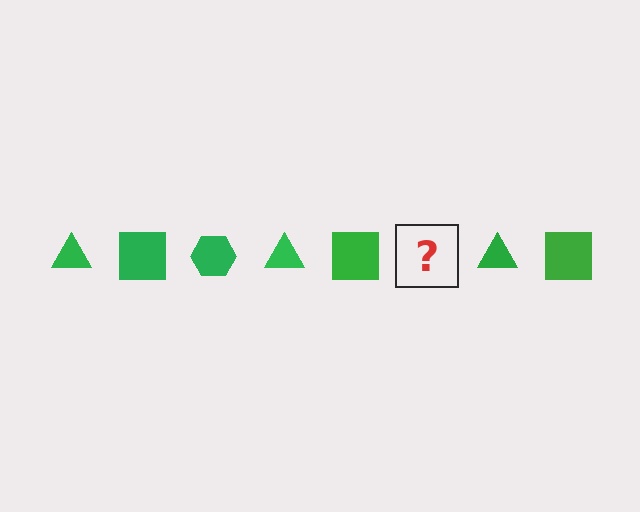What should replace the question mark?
The question mark should be replaced with a green hexagon.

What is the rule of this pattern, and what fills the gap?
The rule is that the pattern cycles through triangle, square, hexagon shapes in green. The gap should be filled with a green hexagon.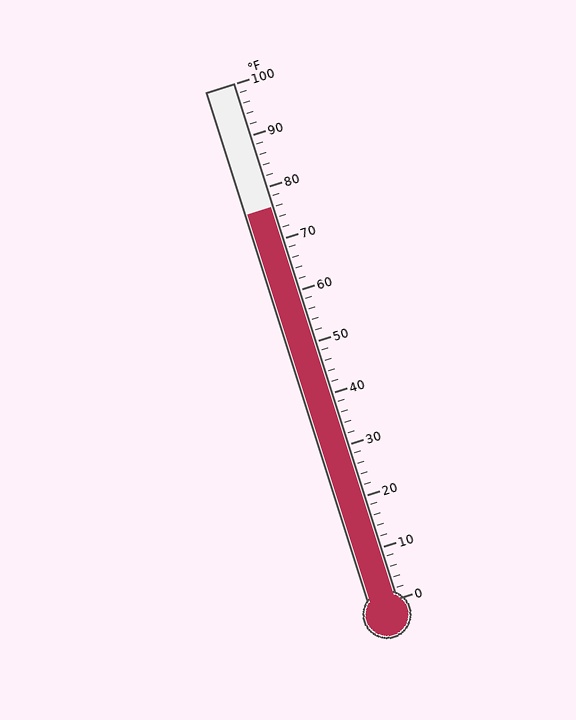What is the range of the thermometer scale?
The thermometer scale ranges from 0°F to 100°F.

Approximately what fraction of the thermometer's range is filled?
The thermometer is filled to approximately 75% of its range.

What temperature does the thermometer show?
The thermometer shows approximately 76°F.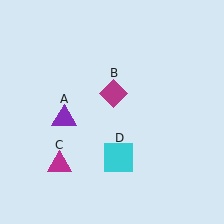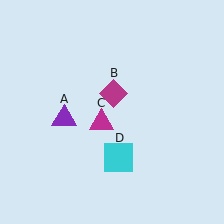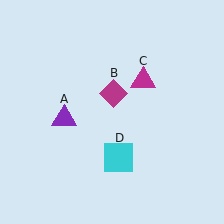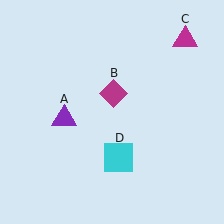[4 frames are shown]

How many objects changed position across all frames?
1 object changed position: magenta triangle (object C).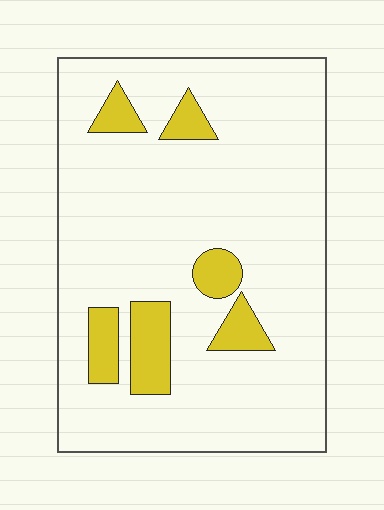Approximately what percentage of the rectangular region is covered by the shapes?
Approximately 15%.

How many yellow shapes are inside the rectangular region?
6.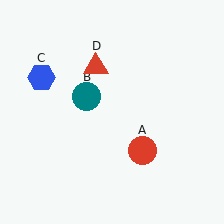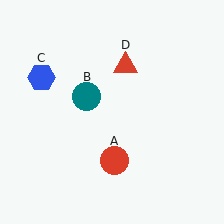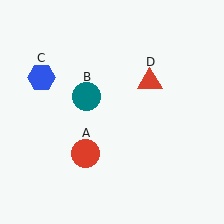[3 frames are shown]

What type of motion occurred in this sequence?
The red circle (object A), red triangle (object D) rotated clockwise around the center of the scene.